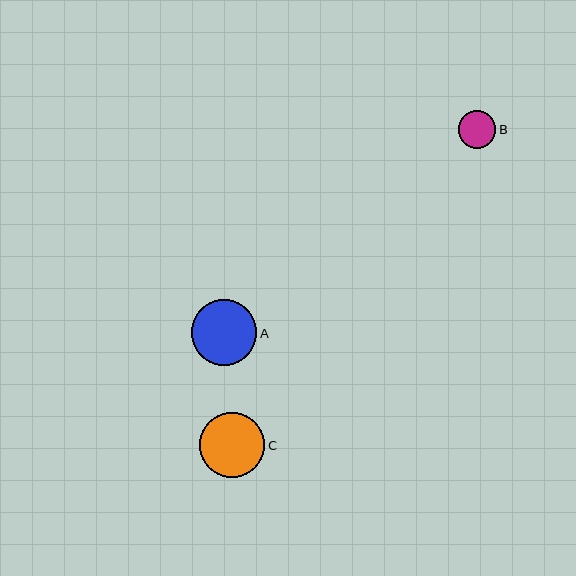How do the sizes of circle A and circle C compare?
Circle A and circle C are approximately the same size.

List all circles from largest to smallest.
From largest to smallest: A, C, B.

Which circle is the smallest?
Circle B is the smallest with a size of approximately 37 pixels.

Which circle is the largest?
Circle A is the largest with a size of approximately 66 pixels.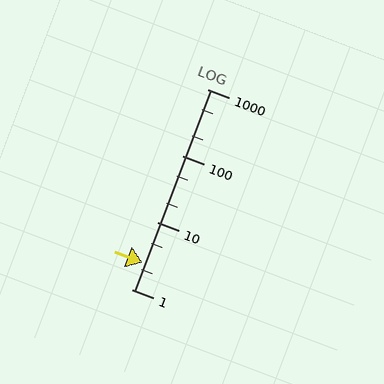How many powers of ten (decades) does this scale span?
The scale spans 3 decades, from 1 to 1000.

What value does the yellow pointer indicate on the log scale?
The pointer indicates approximately 2.5.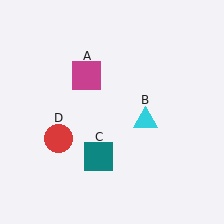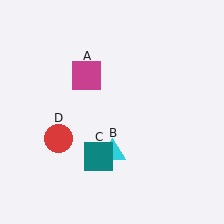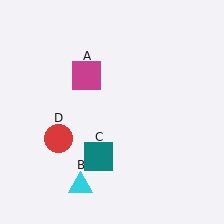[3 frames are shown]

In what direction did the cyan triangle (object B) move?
The cyan triangle (object B) moved down and to the left.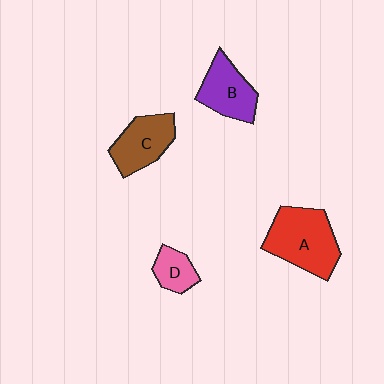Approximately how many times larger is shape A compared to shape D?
Approximately 2.5 times.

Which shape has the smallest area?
Shape D (pink).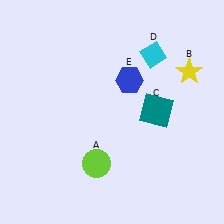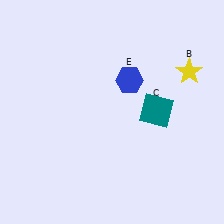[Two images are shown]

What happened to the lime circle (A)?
The lime circle (A) was removed in Image 2. It was in the bottom-left area of Image 1.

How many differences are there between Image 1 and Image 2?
There are 2 differences between the two images.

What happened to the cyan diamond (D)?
The cyan diamond (D) was removed in Image 2. It was in the top-right area of Image 1.